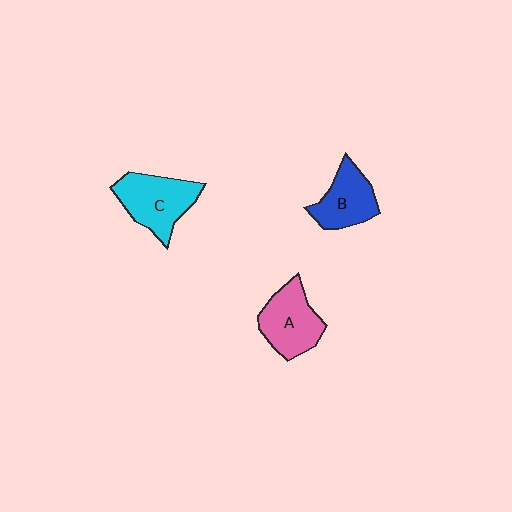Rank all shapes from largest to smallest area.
From largest to smallest: C (cyan), A (pink), B (blue).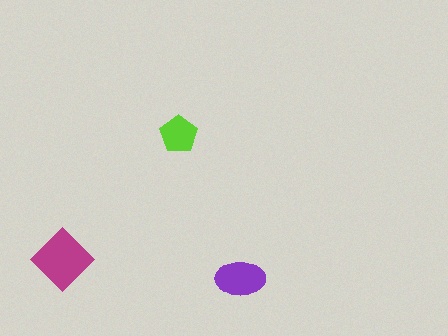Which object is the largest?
The magenta diamond.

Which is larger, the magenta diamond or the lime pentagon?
The magenta diamond.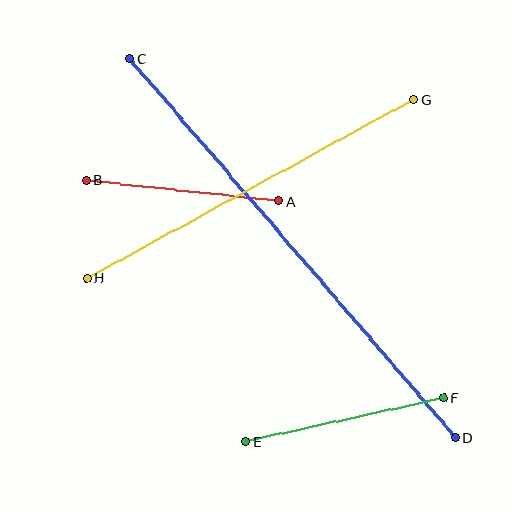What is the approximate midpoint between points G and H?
The midpoint is at approximately (250, 189) pixels.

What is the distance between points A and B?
The distance is approximately 193 pixels.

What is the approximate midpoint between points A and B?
The midpoint is at approximately (183, 191) pixels.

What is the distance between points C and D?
The distance is approximately 500 pixels.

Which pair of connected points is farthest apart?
Points C and D are farthest apart.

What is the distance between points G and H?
The distance is approximately 372 pixels.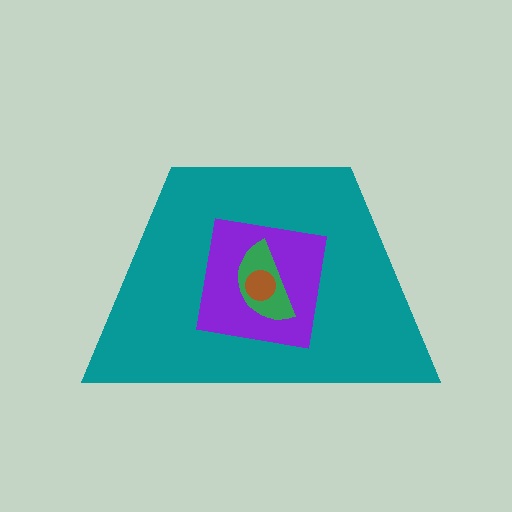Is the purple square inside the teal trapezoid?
Yes.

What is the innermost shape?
The brown circle.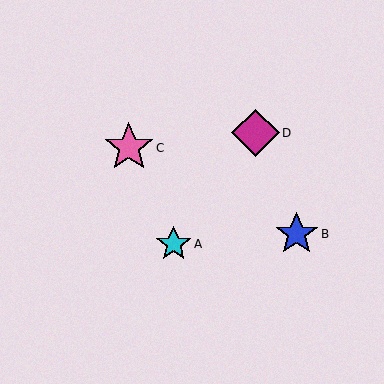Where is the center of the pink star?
The center of the pink star is at (129, 148).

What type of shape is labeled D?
Shape D is a magenta diamond.